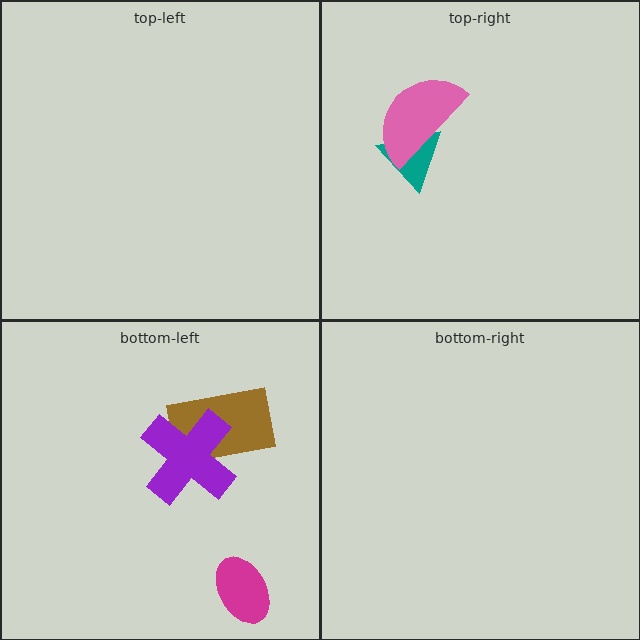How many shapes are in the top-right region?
2.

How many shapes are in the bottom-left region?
3.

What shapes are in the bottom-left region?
The brown rectangle, the magenta ellipse, the purple cross.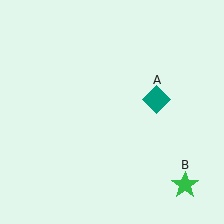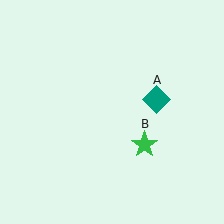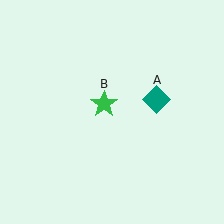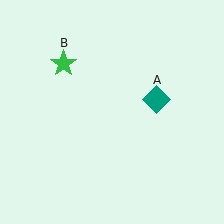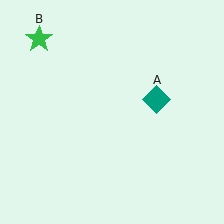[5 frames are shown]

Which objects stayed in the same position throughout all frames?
Teal diamond (object A) remained stationary.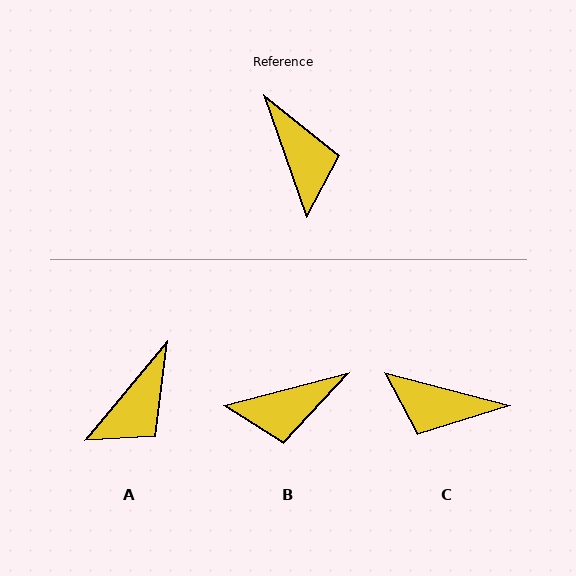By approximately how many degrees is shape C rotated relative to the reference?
Approximately 124 degrees clockwise.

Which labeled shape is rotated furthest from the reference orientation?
C, about 124 degrees away.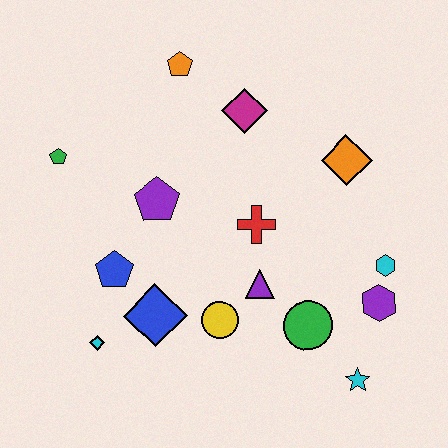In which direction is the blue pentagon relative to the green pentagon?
The blue pentagon is below the green pentagon.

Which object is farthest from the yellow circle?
The orange pentagon is farthest from the yellow circle.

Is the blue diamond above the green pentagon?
No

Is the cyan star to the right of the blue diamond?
Yes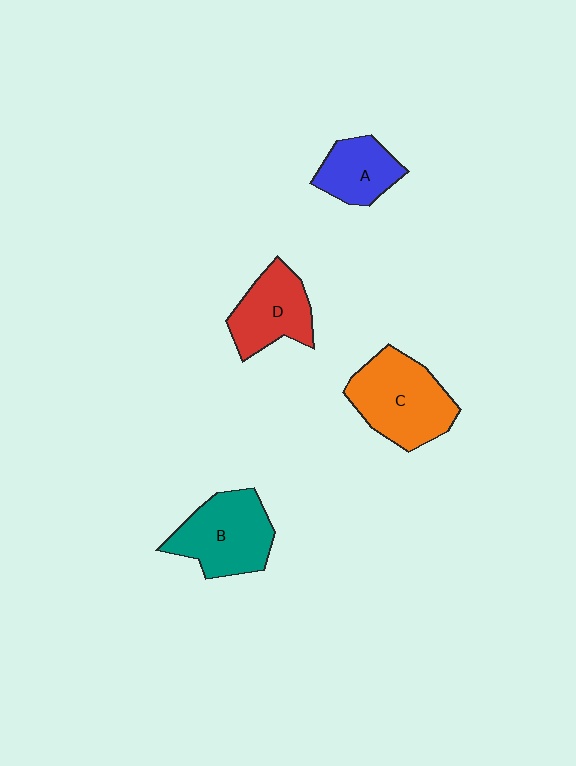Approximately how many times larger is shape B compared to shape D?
Approximately 1.2 times.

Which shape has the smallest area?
Shape A (blue).